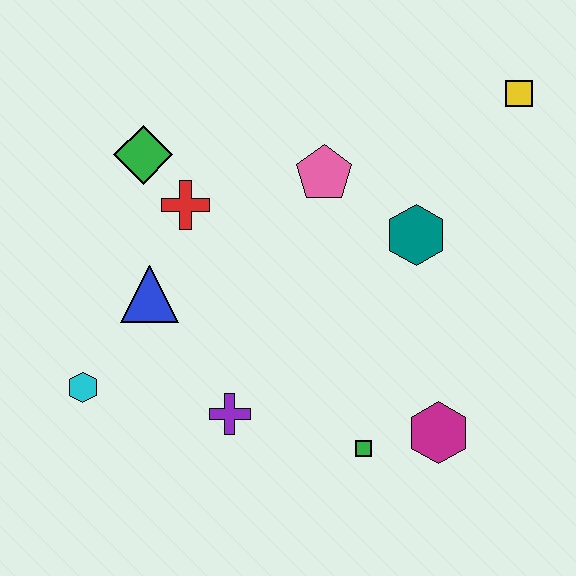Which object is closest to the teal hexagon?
The pink pentagon is closest to the teal hexagon.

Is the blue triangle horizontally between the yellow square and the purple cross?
No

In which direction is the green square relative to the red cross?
The green square is below the red cross.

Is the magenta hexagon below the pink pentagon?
Yes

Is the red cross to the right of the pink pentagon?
No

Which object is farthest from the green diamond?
The magenta hexagon is farthest from the green diamond.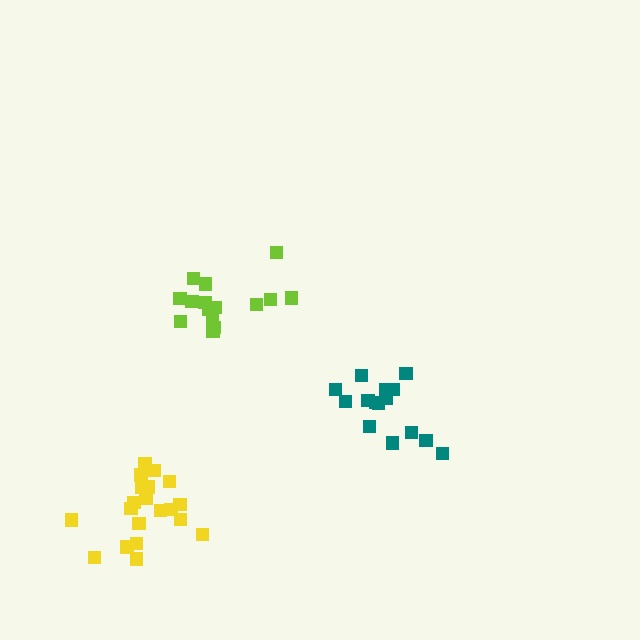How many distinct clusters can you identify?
There are 3 distinct clusters.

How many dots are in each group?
Group 1: 15 dots, Group 2: 20 dots, Group 3: 15 dots (50 total).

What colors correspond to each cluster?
The clusters are colored: teal, yellow, lime.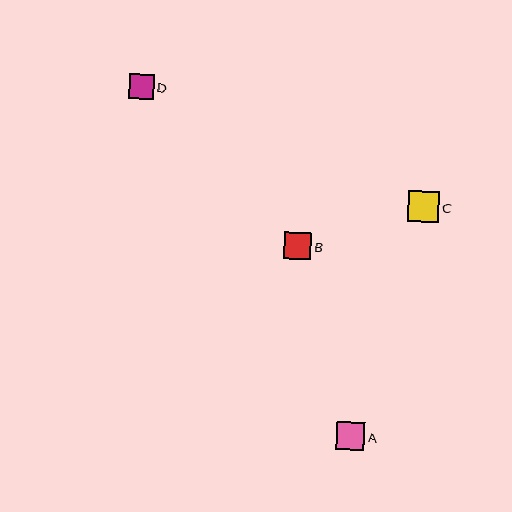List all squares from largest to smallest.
From largest to smallest: C, A, B, D.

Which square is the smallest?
Square D is the smallest with a size of approximately 25 pixels.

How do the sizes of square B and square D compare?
Square B and square D are approximately the same size.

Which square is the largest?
Square C is the largest with a size of approximately 31 pixels.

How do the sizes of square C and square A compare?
Square C and square A are approximately the same size.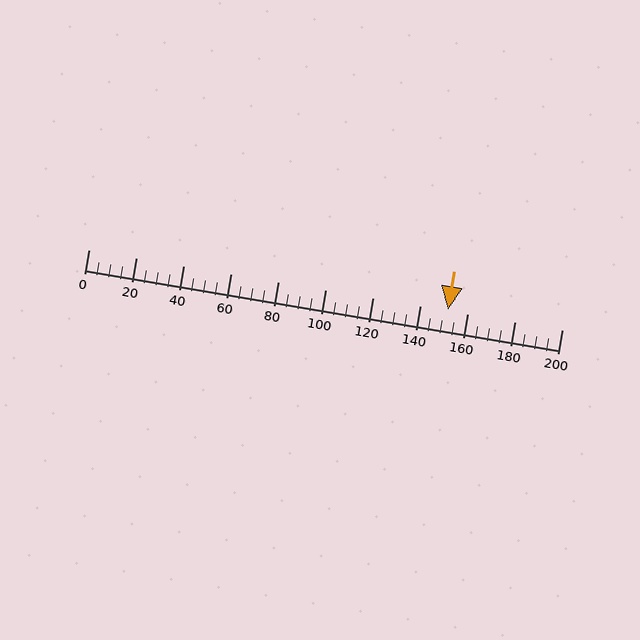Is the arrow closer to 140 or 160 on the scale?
The arrow is closer to 160.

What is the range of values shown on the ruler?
The ruler shows values from 0 to 200.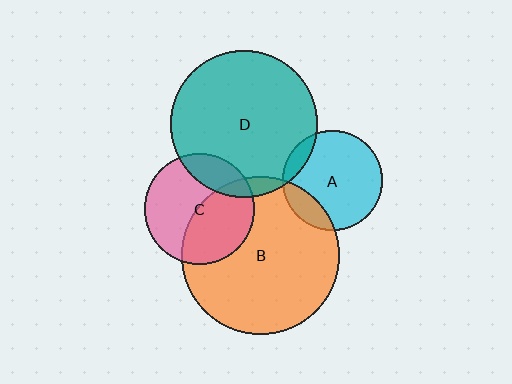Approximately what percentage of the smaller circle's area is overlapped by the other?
Approximately 10%.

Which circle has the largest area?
Circle B (orange).